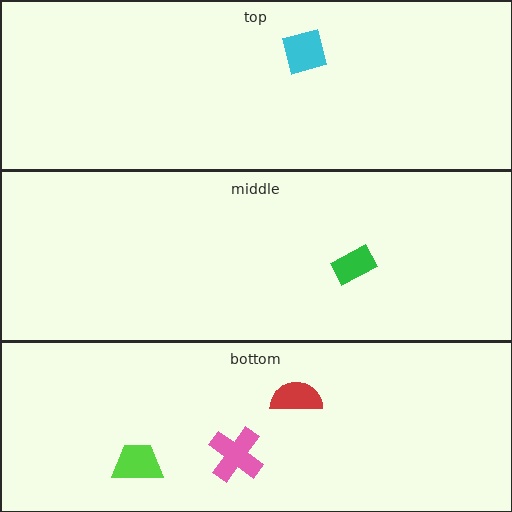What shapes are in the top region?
The cyan square.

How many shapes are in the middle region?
1.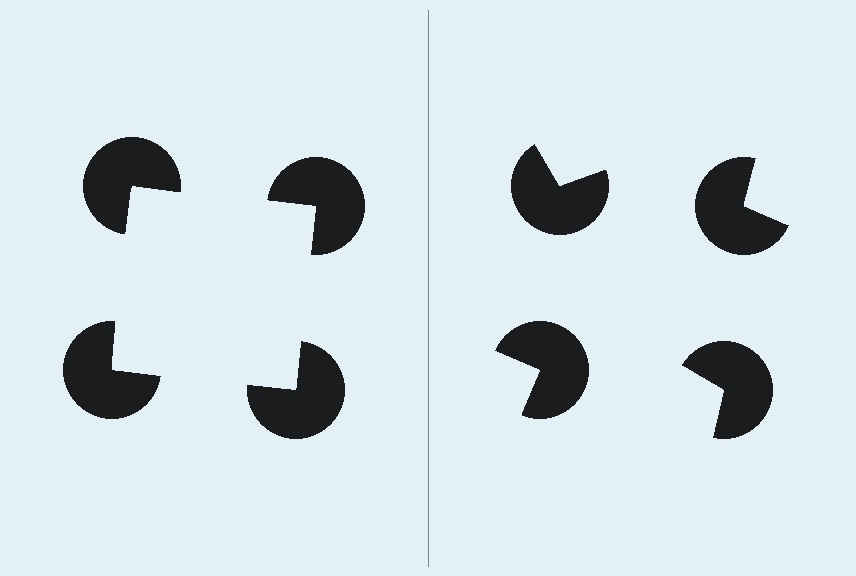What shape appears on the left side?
An illusory square.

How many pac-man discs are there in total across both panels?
8 — 4 on each side.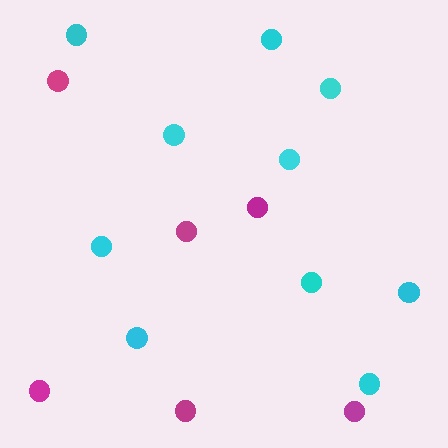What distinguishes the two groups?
There are 2 groups: one group of magenta circles (6) and one group of cyan circles (10).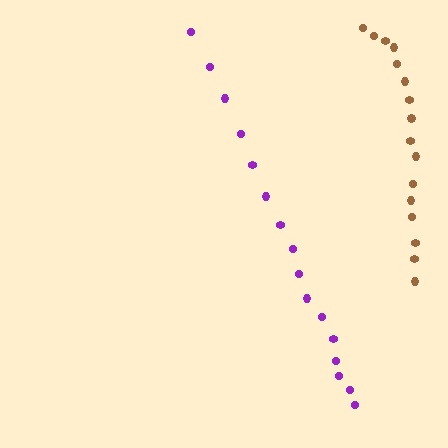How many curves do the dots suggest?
There are 2 distinct paths.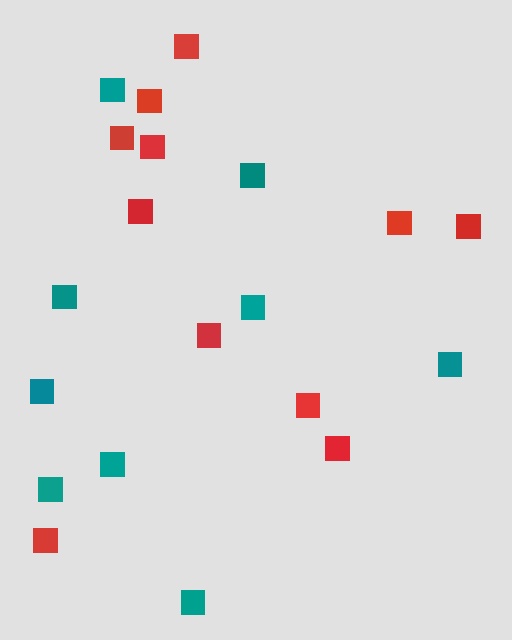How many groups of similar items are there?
There are 2 groups: one group of red squares (11) and one group of teal squares (9).